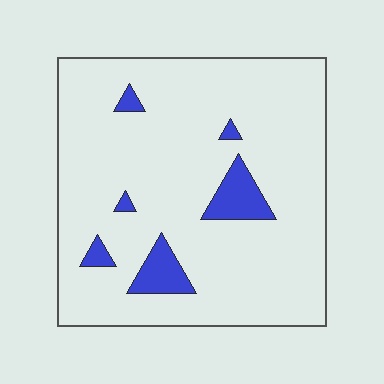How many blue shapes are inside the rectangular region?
6.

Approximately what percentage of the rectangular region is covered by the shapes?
Approximately 10%.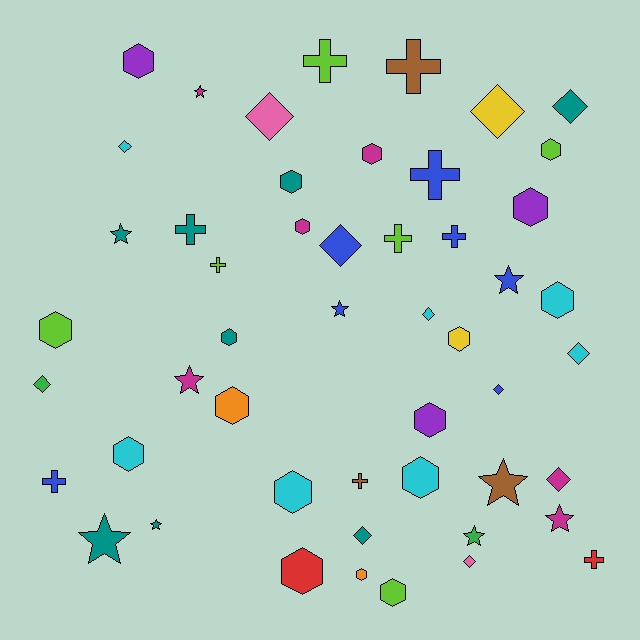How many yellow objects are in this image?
There are 2 yellow objects.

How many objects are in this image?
There are 50 objects.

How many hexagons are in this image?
There are 18 hexagons.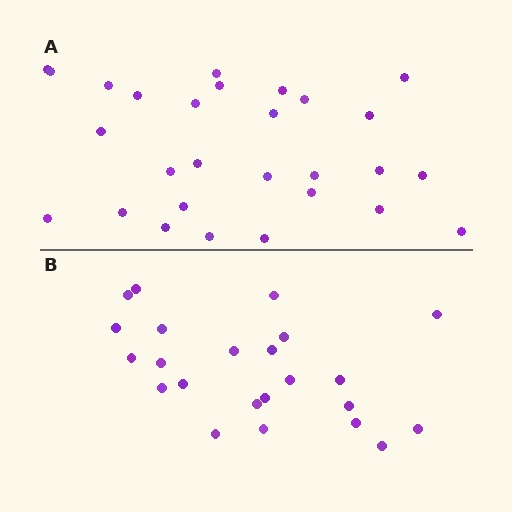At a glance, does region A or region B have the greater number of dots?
Region A (the top region) has more dots.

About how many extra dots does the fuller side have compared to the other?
Region A has about 5 more dots than region B.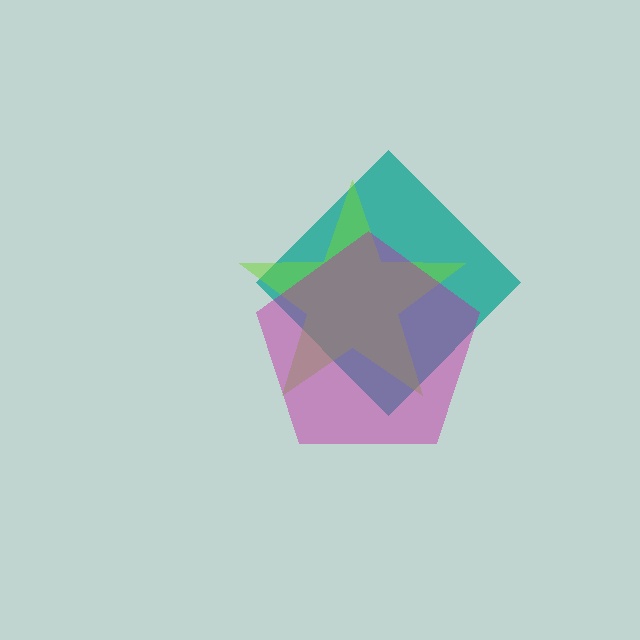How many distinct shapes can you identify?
There are 3 distinct shapes: a teal diamond, a lime star, a magenta pentagon.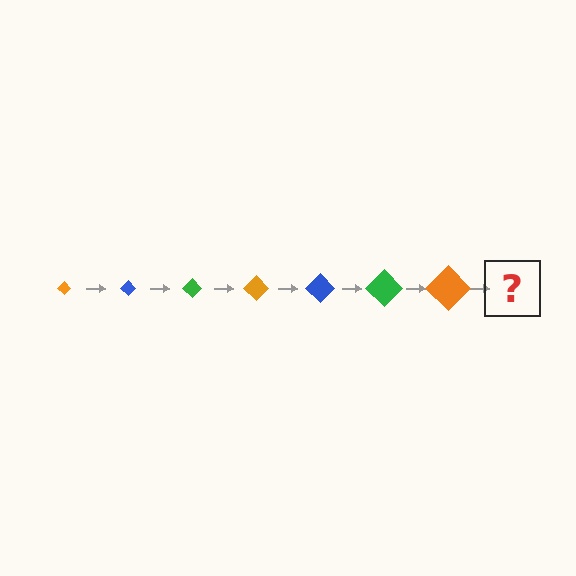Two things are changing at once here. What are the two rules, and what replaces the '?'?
The two rules are that the diamond grows larger each step and the color cycles through orange, blue, and green. The '?' should be a blue diamond, larger than the previous one.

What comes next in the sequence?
The next element should be a blue diamond, larger than the previous one.